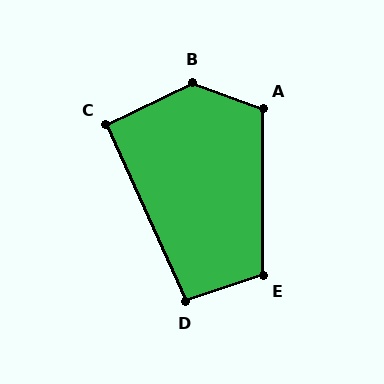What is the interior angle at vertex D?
Approximately 96 degrees (obtuse).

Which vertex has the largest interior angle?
B, at approximately 134 degrees.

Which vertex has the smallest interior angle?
C, at approximately 92 degrees.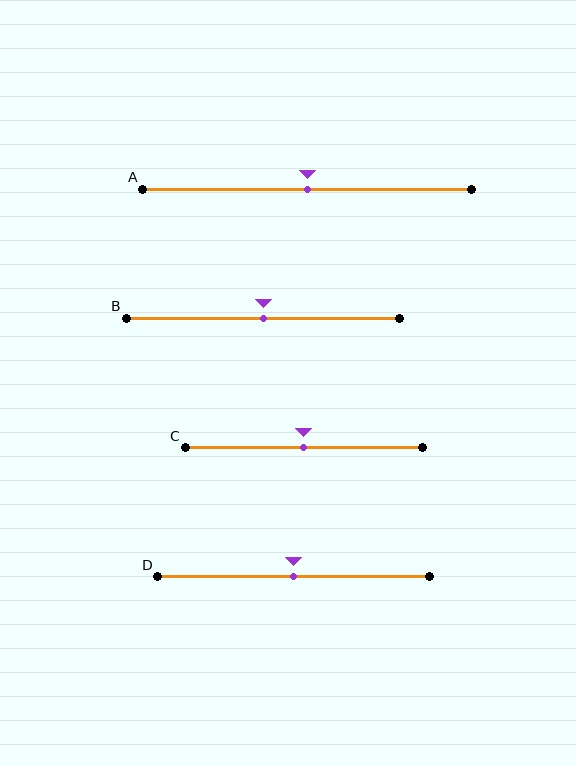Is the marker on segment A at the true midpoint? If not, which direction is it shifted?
Yes, the marker on segment A is at the true midpoint.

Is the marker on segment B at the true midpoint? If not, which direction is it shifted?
Yes, the marker on segment B is at the true midpoint.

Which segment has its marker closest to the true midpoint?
Segment A has its marker closest to the true midpoint.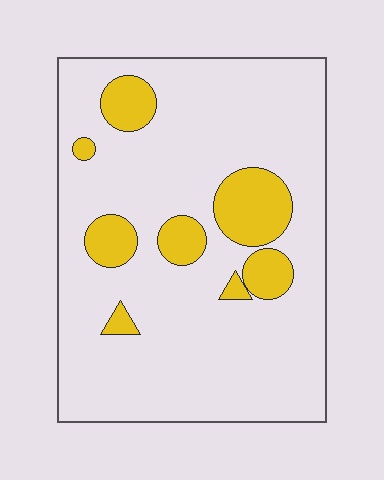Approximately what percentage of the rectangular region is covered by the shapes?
Approximately 15%.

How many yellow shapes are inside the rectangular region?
8.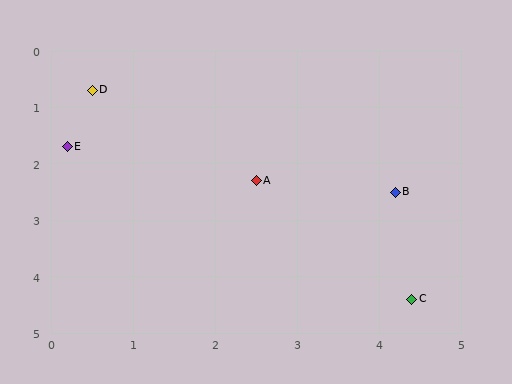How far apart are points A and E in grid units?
Points A and E are about 2.4 grid units apart.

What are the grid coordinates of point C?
Point C is at approximately (4.4, 4.4).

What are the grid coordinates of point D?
Point D is at approximately (0.5, 0.7).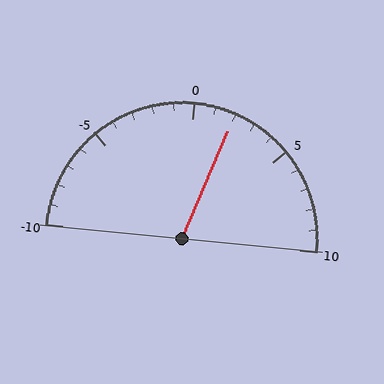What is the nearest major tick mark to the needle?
The nearest major tick mark is 0.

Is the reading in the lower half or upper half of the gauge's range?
The reading is in the upper half of the range (-10 to 10).